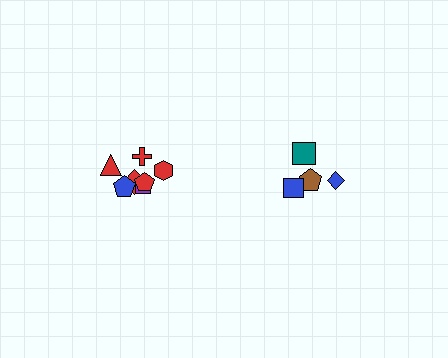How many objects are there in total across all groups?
There are 11 objects.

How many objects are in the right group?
There are 4 objects.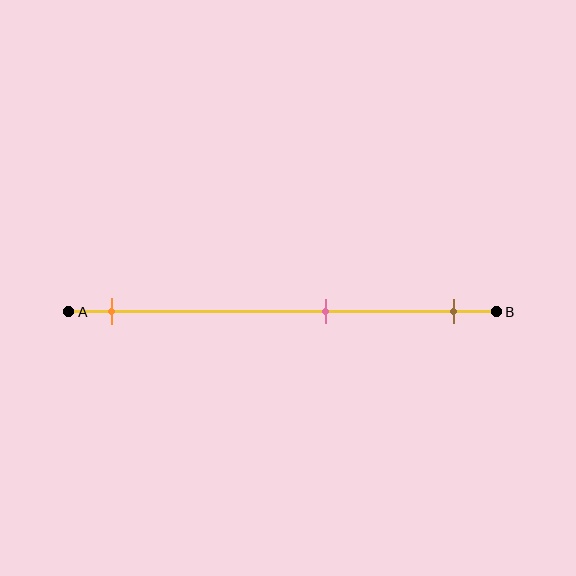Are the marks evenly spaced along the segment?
No, the marks are not evenly spaced.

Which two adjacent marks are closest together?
The pink and brown marks are the closest adjacent pair.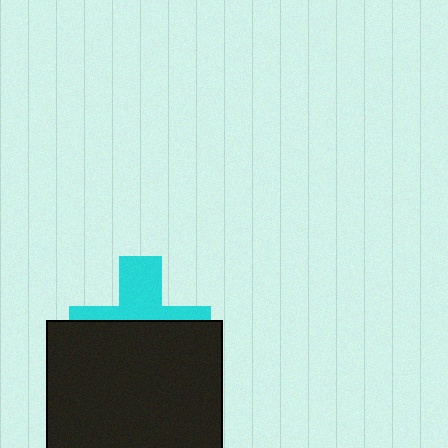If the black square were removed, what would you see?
You would see the complete cyan cross.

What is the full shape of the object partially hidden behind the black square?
The partially hidden object is a cyan cross.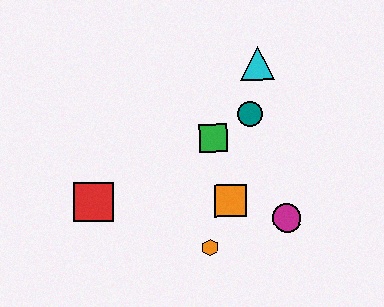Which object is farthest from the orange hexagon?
The cyan triangle is farthest from the orange hexagon.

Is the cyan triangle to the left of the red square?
No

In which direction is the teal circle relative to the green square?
The teal circle is to the right of the green square.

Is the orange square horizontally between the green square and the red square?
No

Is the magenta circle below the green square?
Yes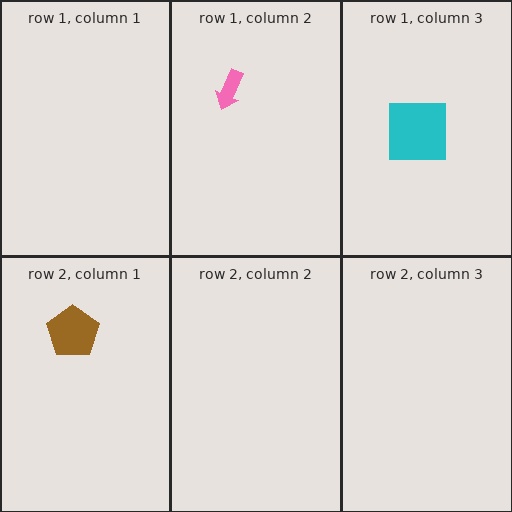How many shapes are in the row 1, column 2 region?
1.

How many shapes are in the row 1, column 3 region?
1.